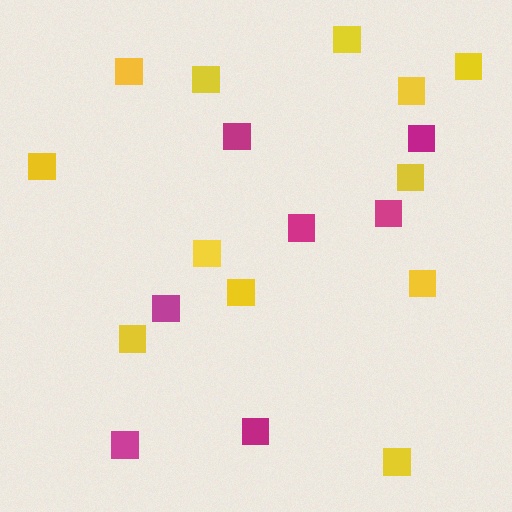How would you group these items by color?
There are 2 groups: one group of magenta squares (7) and one group of yellow squares (12).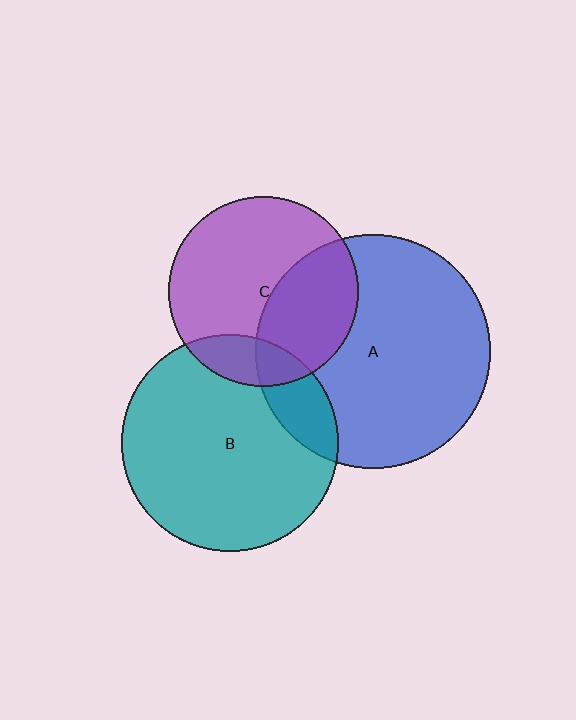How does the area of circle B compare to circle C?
Approximately 1.3 times.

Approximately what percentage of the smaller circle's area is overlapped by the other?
Approximately 35%.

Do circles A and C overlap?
Yes.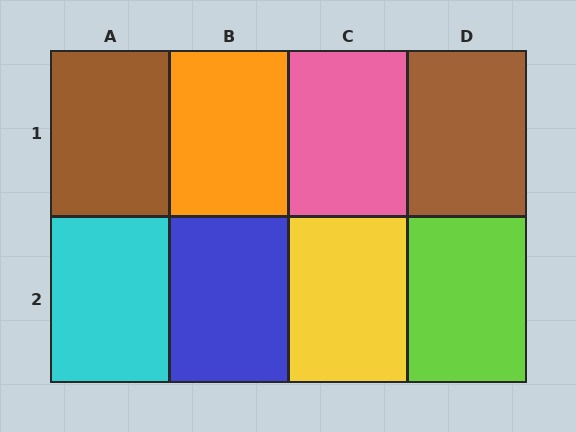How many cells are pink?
1 cell is pink.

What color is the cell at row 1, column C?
Pink.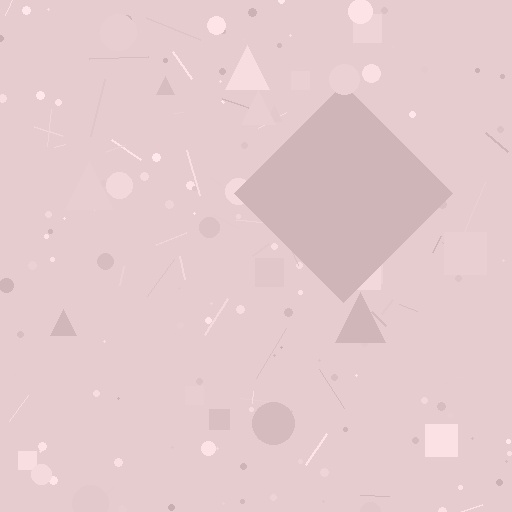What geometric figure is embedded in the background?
A diamond is embedded in the background.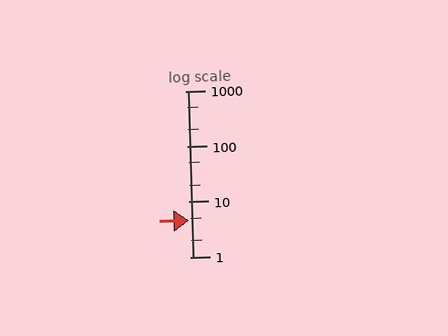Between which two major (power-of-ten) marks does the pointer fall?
The pointer is between 1 and 10.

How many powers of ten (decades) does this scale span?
The scale spans 3 decades, from 1 to 1000.